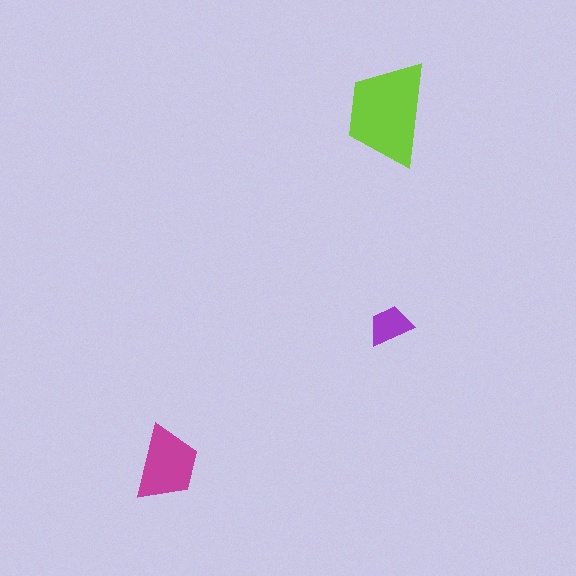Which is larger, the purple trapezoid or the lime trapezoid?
The lime one.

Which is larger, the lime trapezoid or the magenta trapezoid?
The lime one.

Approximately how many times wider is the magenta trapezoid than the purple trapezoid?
About 1.5 times wider.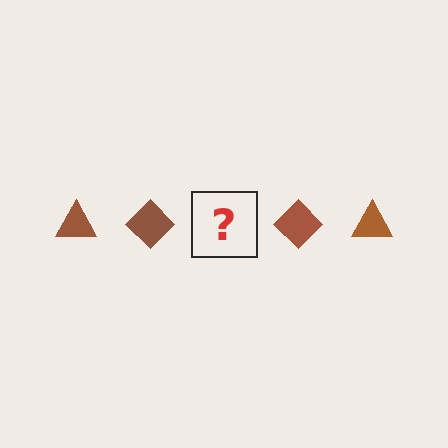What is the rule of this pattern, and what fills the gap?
The rule is that the pattern cycles through triangle, diamond shapes in brown. The gap should be filled with a brown triangle.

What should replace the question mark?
The question mark should be replaced with a brown triangle.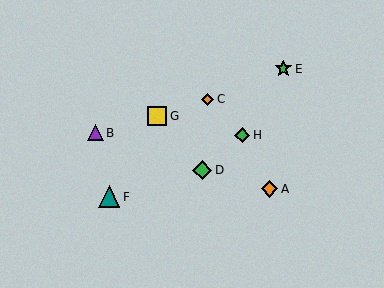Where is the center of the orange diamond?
The center of the orange diamond is at (208, 99).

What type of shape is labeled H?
Shape H is a green diamond.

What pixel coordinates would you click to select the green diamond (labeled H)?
Click at (242, 135) to select the green diamond H.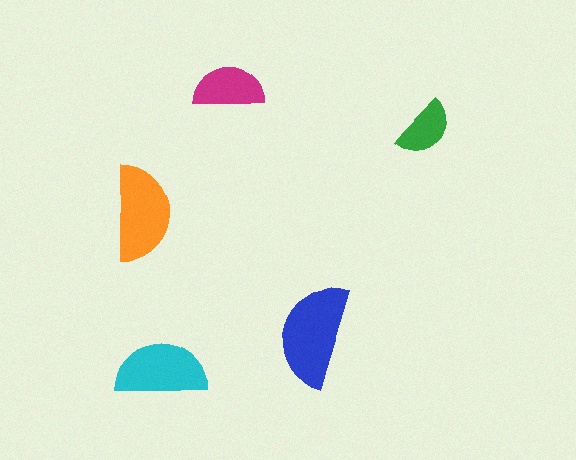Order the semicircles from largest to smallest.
the blue one, the orange one, the cyan one, the magenta one, the green one.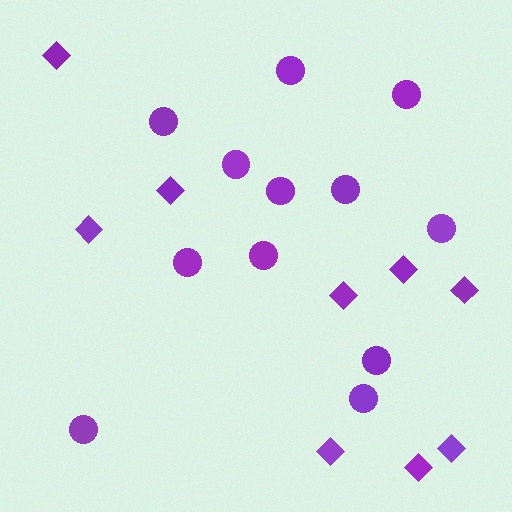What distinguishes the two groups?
There are 2 groups: one group of diamonds (9) and one group of circles (12).